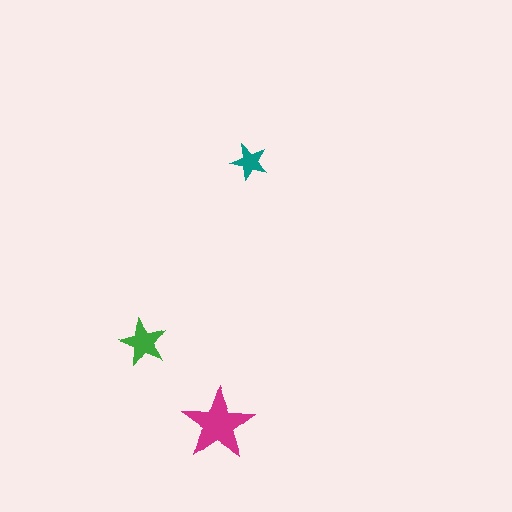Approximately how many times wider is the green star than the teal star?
About 1.5 times wider.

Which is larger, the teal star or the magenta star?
The magenta one.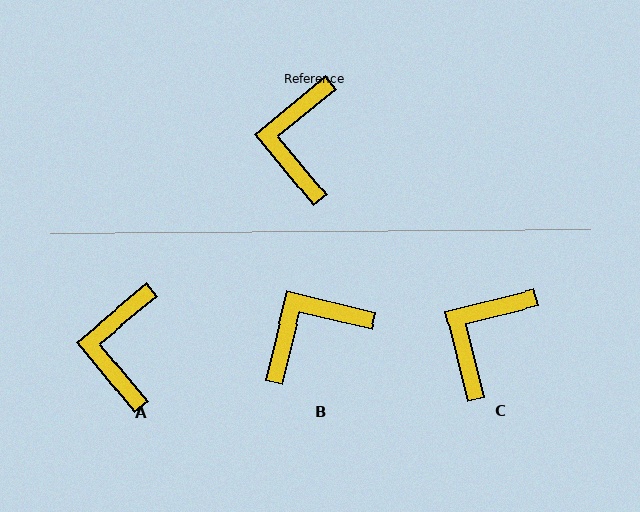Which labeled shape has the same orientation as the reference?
A.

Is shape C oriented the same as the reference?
No, it is off by about 26 degrees.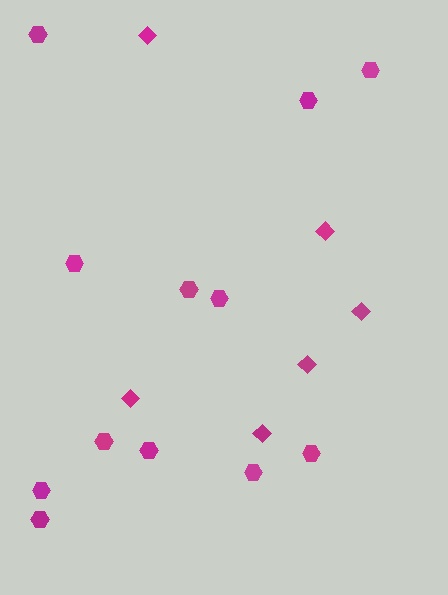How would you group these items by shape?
There are 2 groups: one group of hexagons (12) and one group of diamonds (6).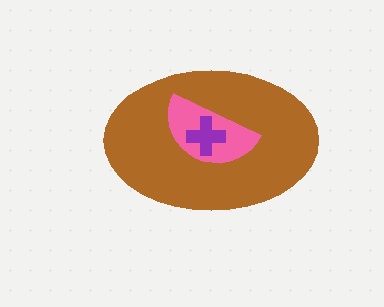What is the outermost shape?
The brown ellipse.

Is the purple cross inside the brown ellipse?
Yes.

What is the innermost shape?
The purple cross.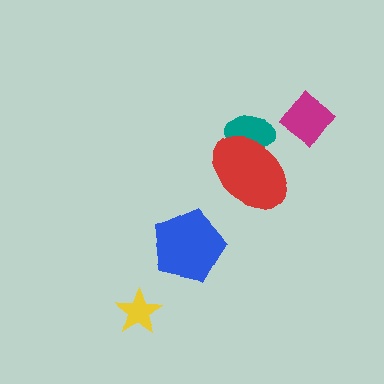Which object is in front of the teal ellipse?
The red ellipse is in front of the teal ellipse.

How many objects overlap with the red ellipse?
1 object overlaps with the red ellipse.